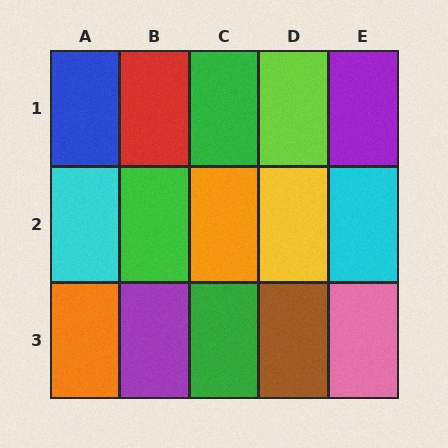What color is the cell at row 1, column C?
Green.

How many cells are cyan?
2 cells are cyan.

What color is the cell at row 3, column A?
Orange.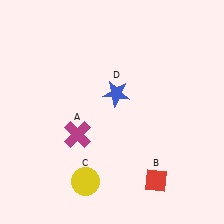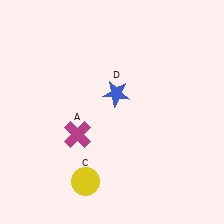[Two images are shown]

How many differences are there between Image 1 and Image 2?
There is 1 difference between the two images.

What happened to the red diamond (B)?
The red diamond (B) was removed in Image 2. It was in the bottom-right area of Image 1.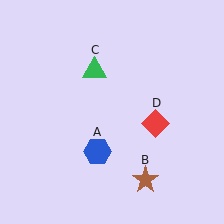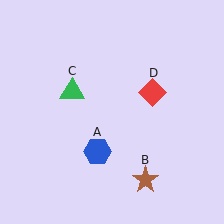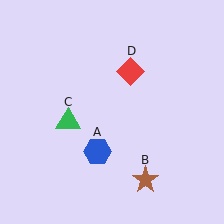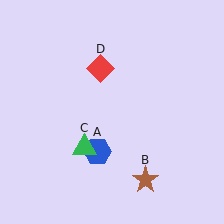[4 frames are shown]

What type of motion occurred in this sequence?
The green triangle (object C), red diamond (object D) rotated counterclockwise around the center of the scene.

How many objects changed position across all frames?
2 objects changed position: green triangle (object C), red diamond (object D).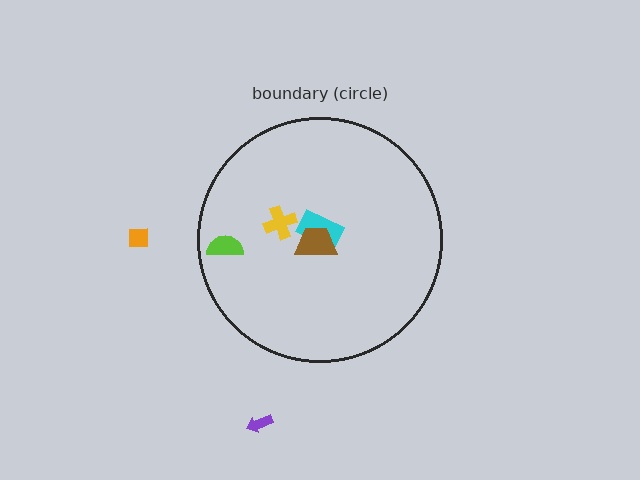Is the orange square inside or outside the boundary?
Outside.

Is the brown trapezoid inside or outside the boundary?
Inside.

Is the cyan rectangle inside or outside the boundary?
Inside.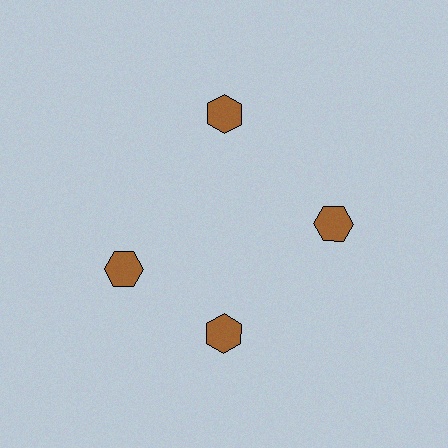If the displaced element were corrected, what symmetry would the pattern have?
It would have 4-fold rotational symmetry — the pattern would map onto itself every 90 degrees.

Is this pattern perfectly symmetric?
No. The 4 brown hexagons are arranged in a ring, but one element near the 9 o'clock position is rotated out of alignment along the ring, breaking the 4-fold rotational symmetry.